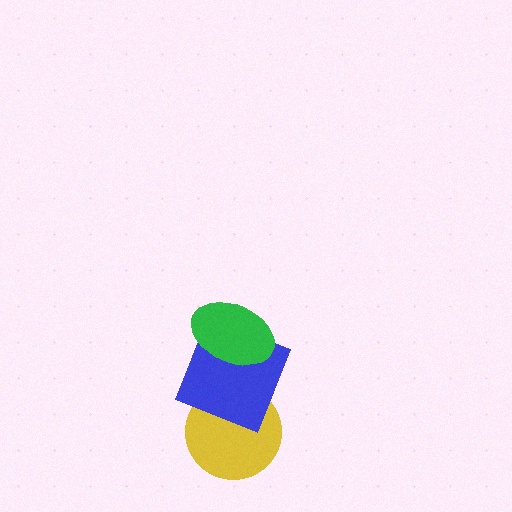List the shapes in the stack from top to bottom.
From top to bottom: the green ellipse, the blue square, the yellow circle.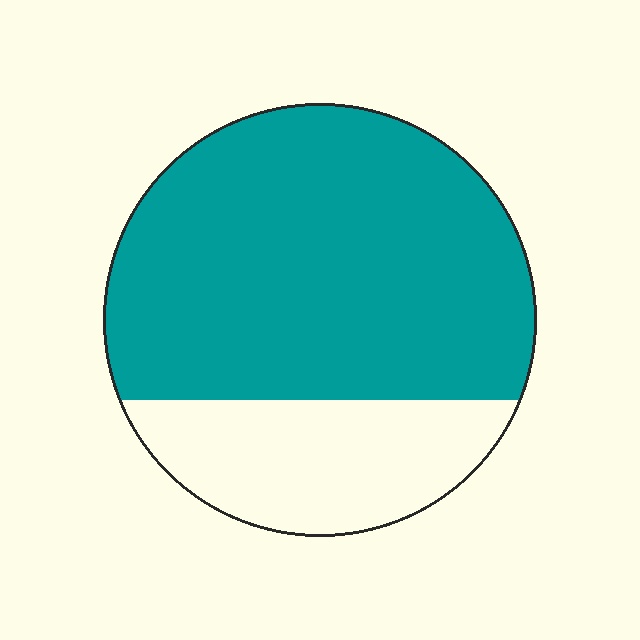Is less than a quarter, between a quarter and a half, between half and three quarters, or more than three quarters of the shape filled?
Between half and three quarters.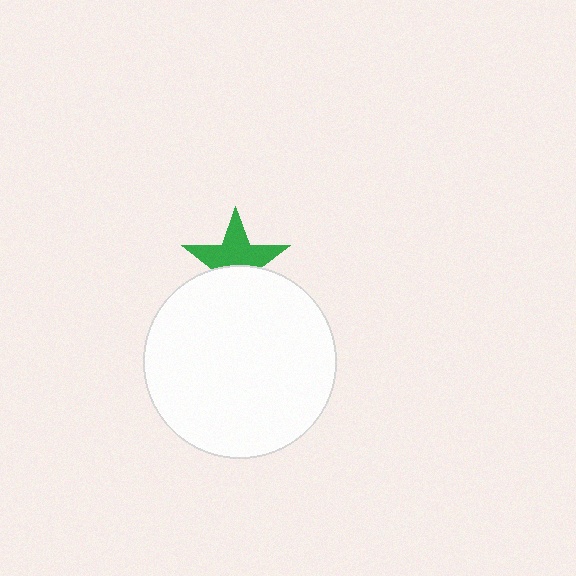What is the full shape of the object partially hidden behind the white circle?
The partially hidden object is a green star.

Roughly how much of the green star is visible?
About half of it is visible (roughly 58%).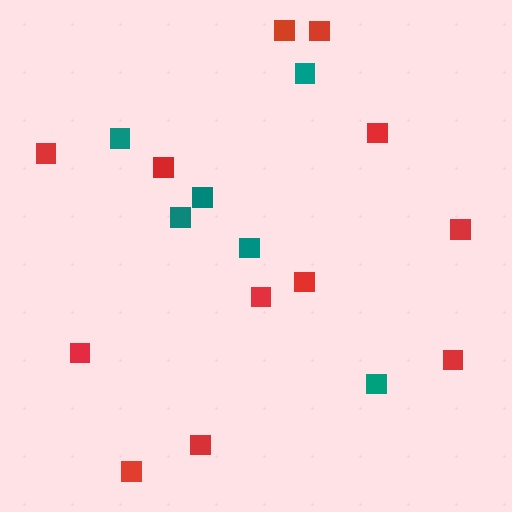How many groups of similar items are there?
There are 2 groups: one group of teal squares (6) and one group of red squares (12).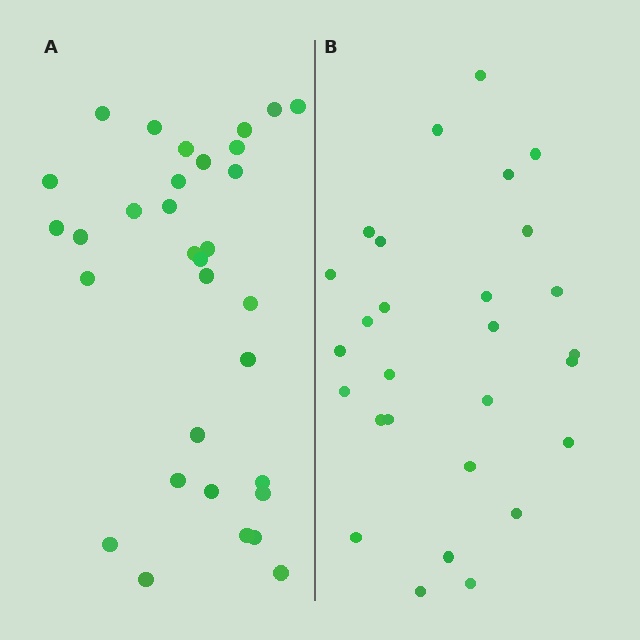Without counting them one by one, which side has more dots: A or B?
Region A (the left region) has more dots.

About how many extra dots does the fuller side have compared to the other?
Region A has about 4 more dots than region B.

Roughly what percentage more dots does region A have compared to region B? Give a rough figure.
About 15% more.